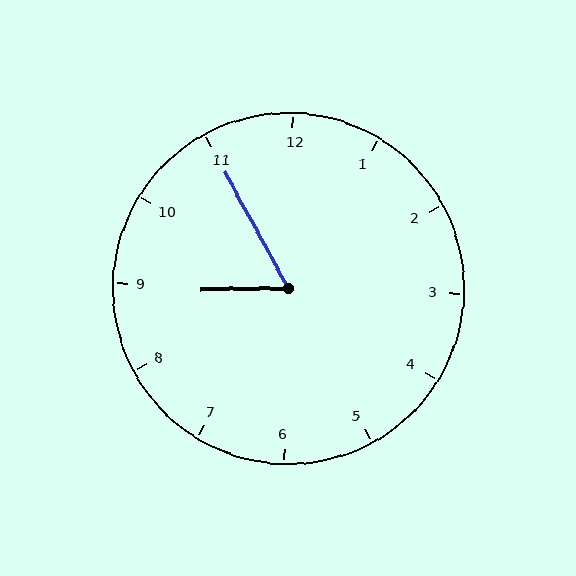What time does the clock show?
8:55.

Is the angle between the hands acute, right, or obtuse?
It is acute.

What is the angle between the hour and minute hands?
Approximately 62 degrees.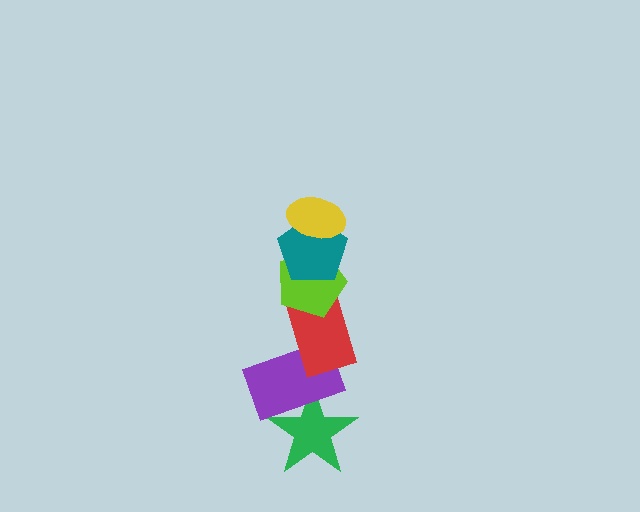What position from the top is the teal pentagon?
The teal pentagon is 2nd from the top.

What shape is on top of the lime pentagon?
The teal pentagon is on top of the lime pentagon.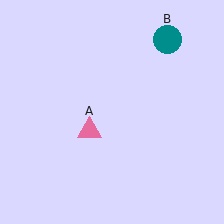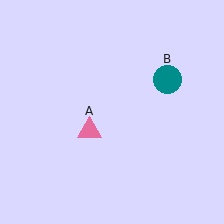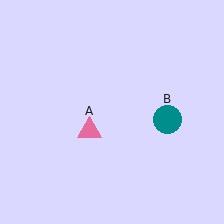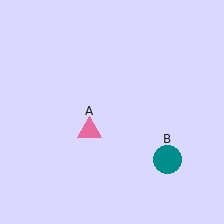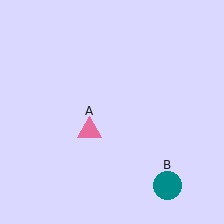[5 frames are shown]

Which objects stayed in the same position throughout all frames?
Pink triangle (object A) remained stationary.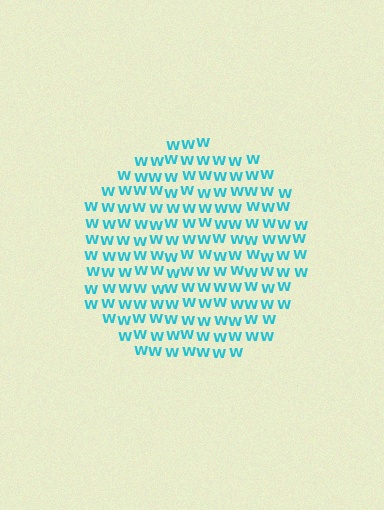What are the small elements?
The small elements are letter W's.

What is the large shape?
The large shape is a circle.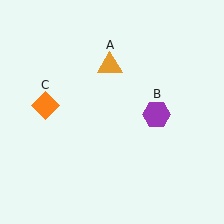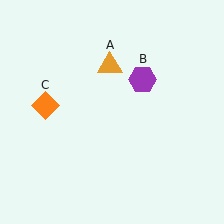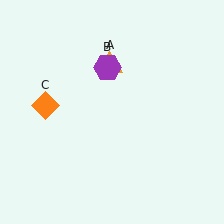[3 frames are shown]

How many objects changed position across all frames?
1 object changed position: purple hexagon (object B).